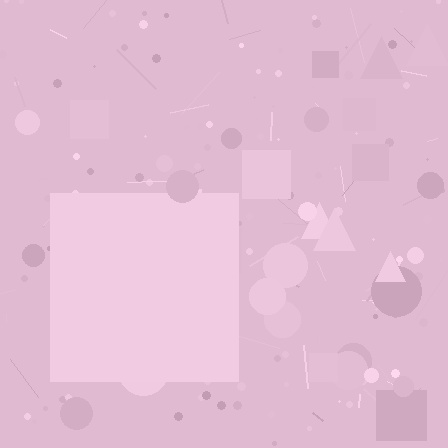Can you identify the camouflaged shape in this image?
The camouflaged shape is a square.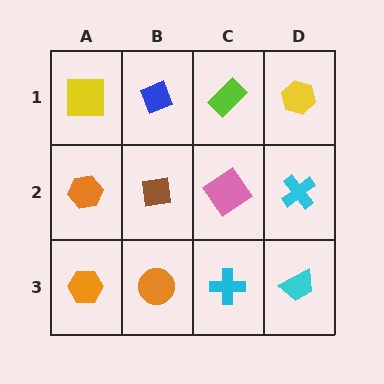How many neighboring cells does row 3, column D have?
2.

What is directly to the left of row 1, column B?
A yellow square.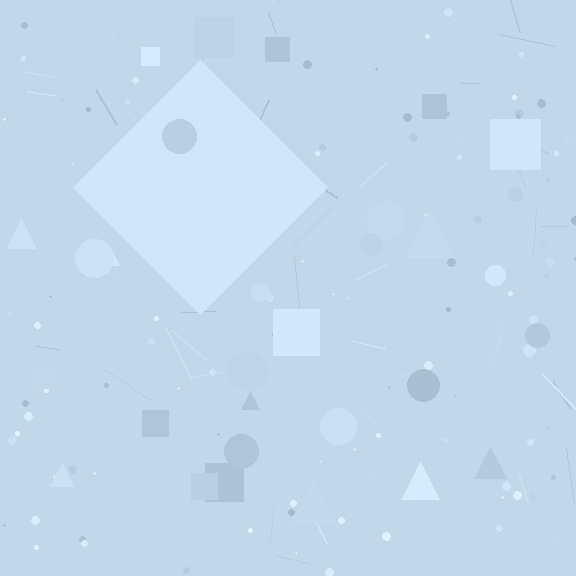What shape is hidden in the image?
A diamond is hidden in the image.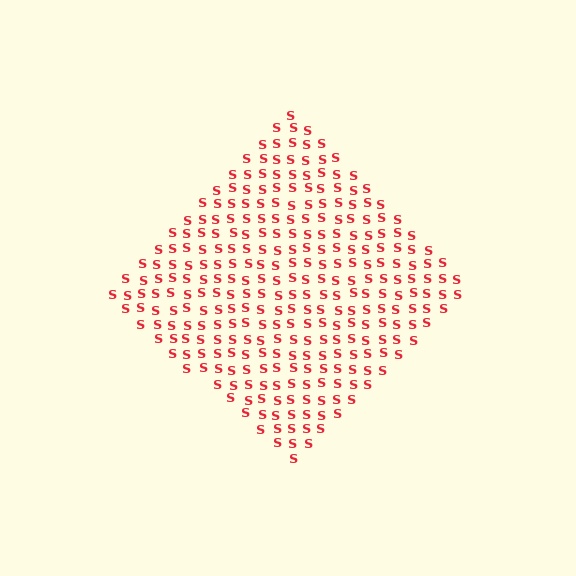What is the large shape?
The large shape is a diamond.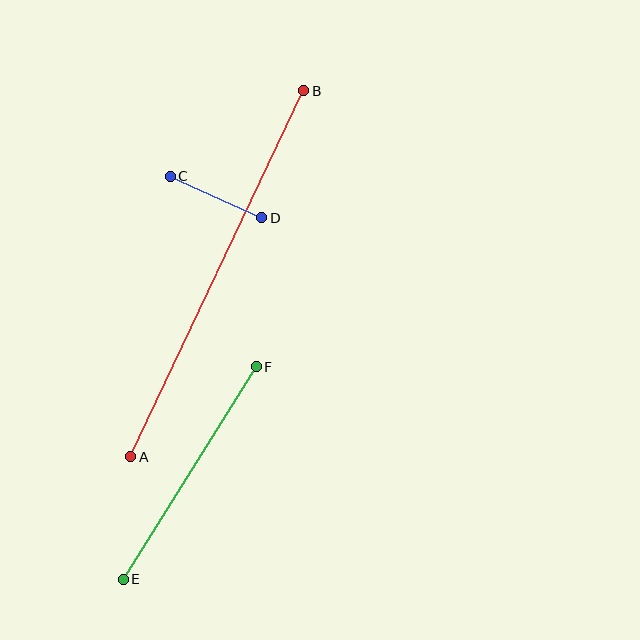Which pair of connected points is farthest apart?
Points A and B are farthest apart.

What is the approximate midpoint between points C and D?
The midpoint is at approximately (216, 197) pixels.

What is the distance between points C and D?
The distance is approximately 100 pixels.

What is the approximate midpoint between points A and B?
The midpoint is at approximately (217, 274) pixels.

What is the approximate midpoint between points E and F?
The midpoint is at approximately (190, 473) pixels.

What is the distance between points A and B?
The distance is approximately 405 pixels.